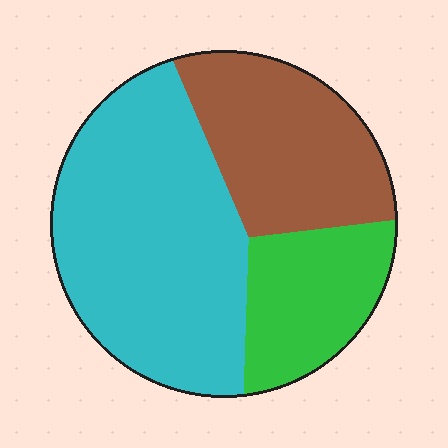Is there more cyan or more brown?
Cyan.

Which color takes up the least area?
Green, at roughly 20%.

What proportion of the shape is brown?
Brown covers about 30% of the shape.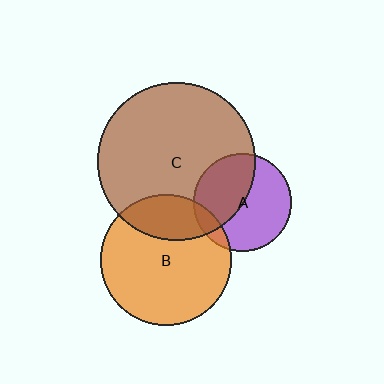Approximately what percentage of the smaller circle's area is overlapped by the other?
Approximately 45%.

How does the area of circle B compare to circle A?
Approximately 1.8 times.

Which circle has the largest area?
Circle C (brown).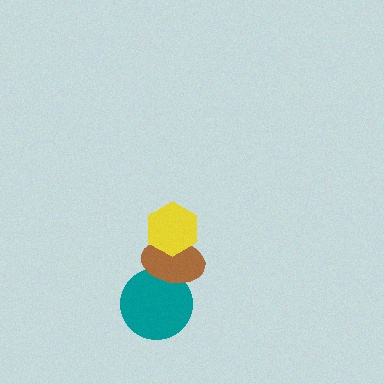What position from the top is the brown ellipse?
The brown ellipse is 2nd from the top.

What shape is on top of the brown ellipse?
The yellow hexagon is on top of the brown ellipse.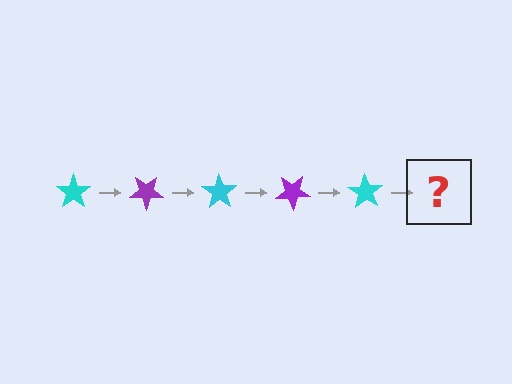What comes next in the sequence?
The next element should be a purple star, rotated 175 degrees from the start.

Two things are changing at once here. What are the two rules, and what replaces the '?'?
The two rules are that it rotates 35 degrees each step and the color cycles through cyan and purple. The '?' should be a purple star, rotated 175 degrees from the start.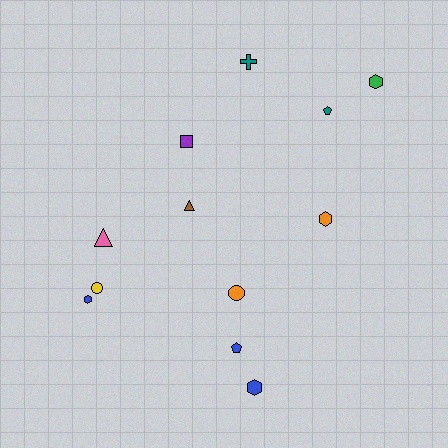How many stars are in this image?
There are no stars.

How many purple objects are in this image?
There is 1 purple object.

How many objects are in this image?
There are 12 objects.